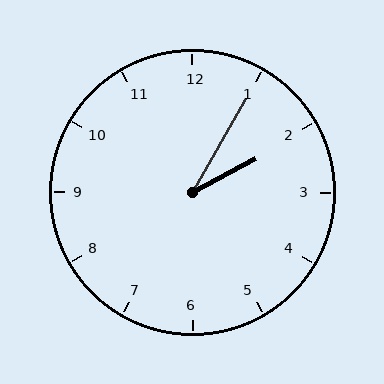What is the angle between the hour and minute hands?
Approximately 32 degrees.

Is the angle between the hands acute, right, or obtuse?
It is acute.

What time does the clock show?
2:05.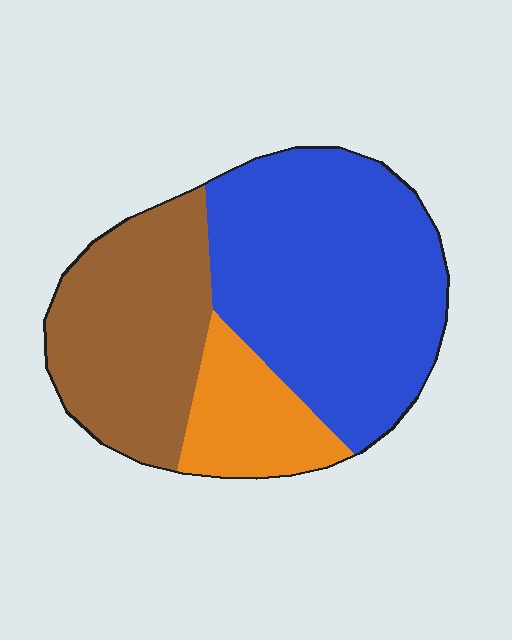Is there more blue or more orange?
Blue.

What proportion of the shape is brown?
Brown takes up about one third (1/3) of the shape.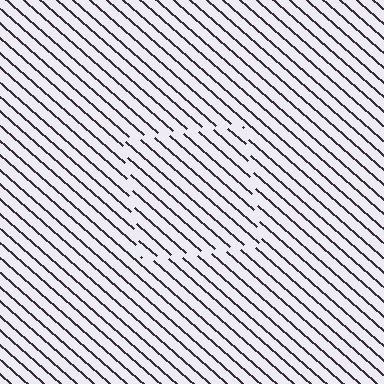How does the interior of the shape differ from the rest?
The interior of the shape contains the same grating, shifted by half a period — the contour is defined by the phase discontinuity where line-ends from the inner and outer gratings abut.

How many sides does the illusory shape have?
4 sides — the line-ends trace a square.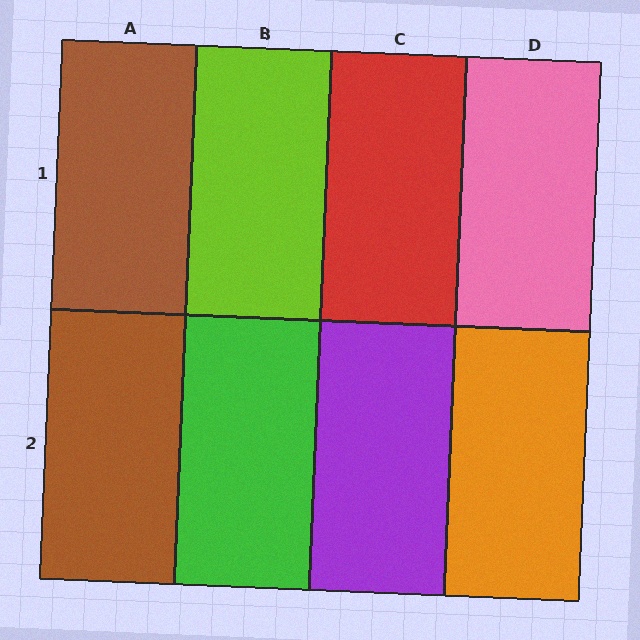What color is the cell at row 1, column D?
Pink.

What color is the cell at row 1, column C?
Red.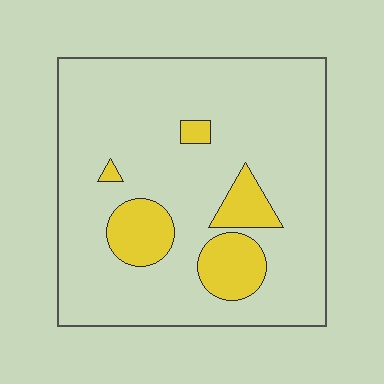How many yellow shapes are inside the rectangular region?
5.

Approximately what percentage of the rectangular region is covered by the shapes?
Approximately 15%.